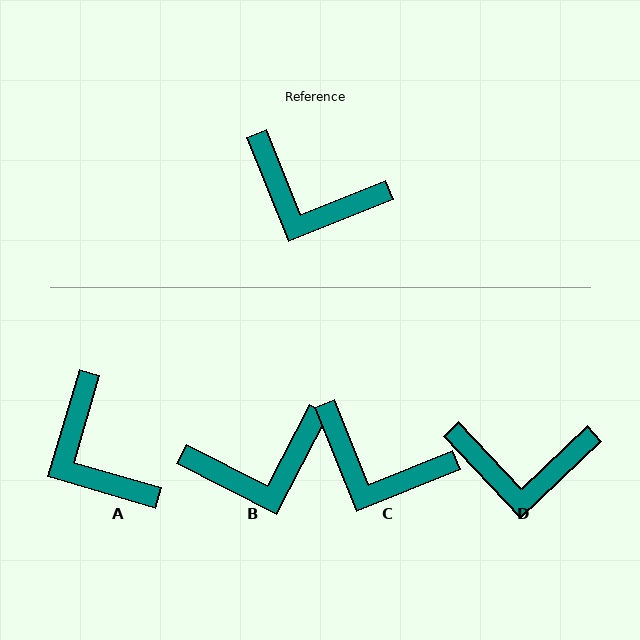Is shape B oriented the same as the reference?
No, it is off by about 41 degrees.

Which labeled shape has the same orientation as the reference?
C.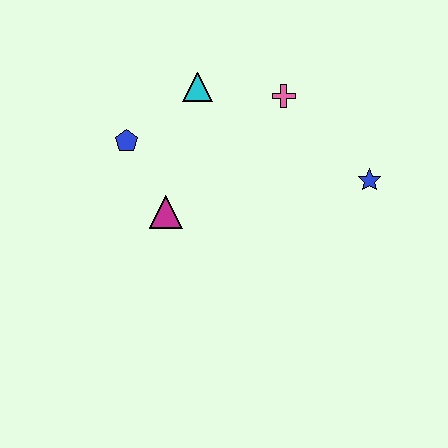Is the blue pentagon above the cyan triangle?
No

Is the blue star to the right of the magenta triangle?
Yes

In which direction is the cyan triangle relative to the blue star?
The cyan triangle is to the left of the blue star.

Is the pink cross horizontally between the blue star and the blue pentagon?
Yes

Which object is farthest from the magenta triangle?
The blue star is farthest from the magenta triangle.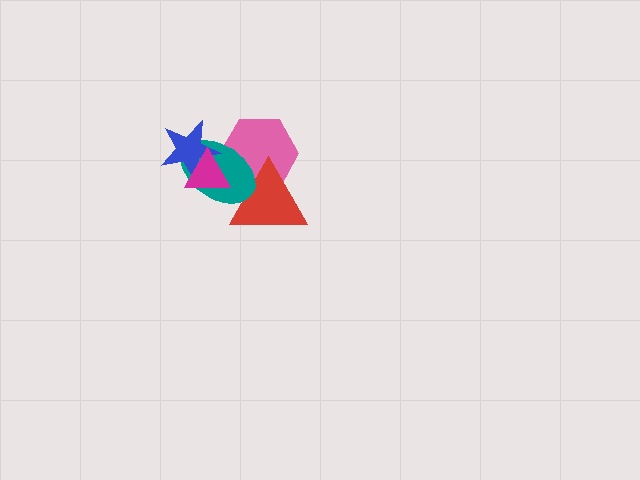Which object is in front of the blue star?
The magenta triangle is in front of the blue star.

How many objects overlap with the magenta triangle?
3 objects overlap with the magenta triangle.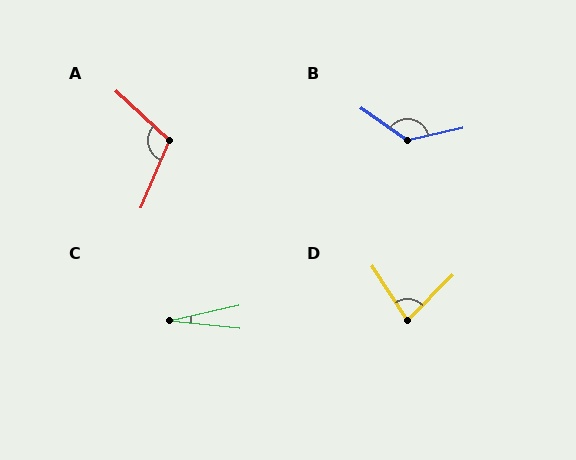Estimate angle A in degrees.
Approximately 110 degrees.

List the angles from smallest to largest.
C (19°), D (78°), A (110°), B (132°).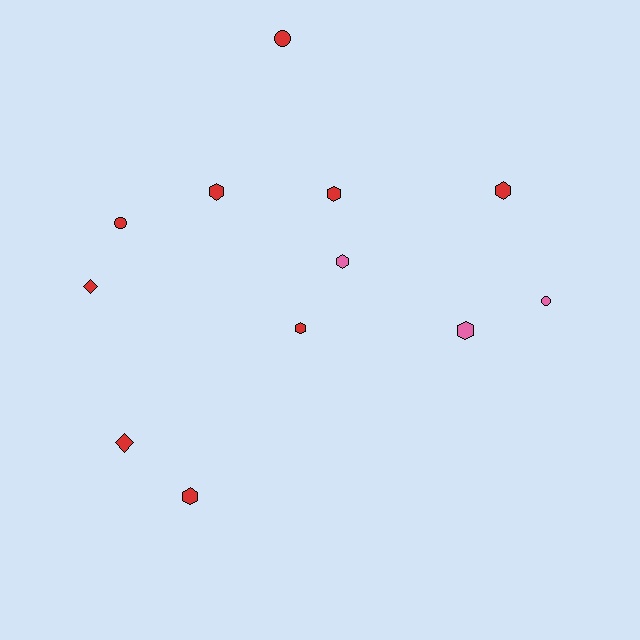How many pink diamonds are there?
There are no pink diamonds.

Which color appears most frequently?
Red, with 9 objects.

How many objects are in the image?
There are 12 objects.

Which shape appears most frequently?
Hexagon, with 7 objects.